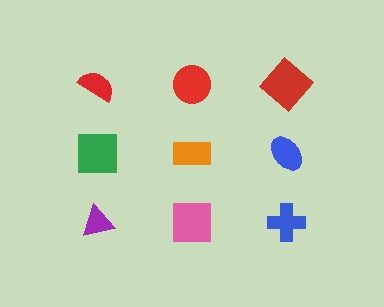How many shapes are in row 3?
3 shapes.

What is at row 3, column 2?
A pink square.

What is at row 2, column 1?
A green square.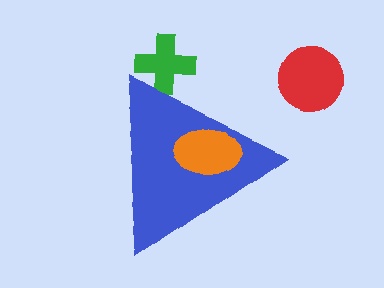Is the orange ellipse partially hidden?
No, the orange ellipse is fully visible.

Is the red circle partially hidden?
No, the red circle is fully visible.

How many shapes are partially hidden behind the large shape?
1 shape is partially hidden.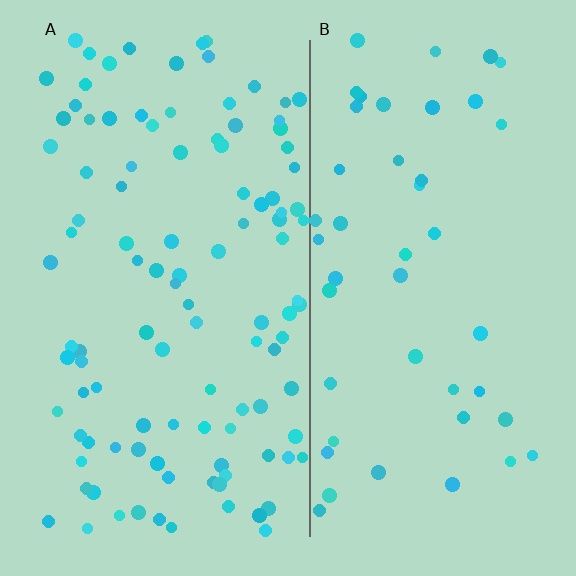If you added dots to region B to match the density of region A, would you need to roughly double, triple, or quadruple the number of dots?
Approximately double.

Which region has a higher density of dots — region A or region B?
A (the left).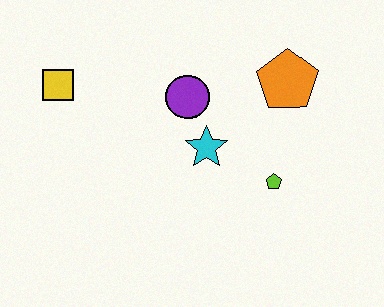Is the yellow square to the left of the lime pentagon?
Yes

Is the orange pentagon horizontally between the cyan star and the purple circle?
No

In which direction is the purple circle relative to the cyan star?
The purple circle is above the cyan star.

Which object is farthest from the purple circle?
The yellow square is farthest from the purple circle.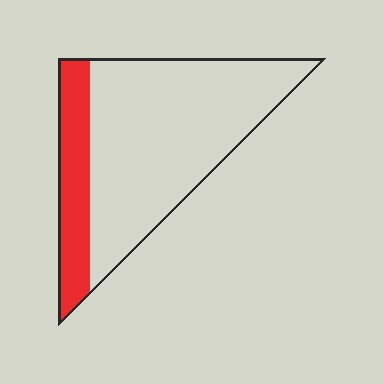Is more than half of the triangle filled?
No.